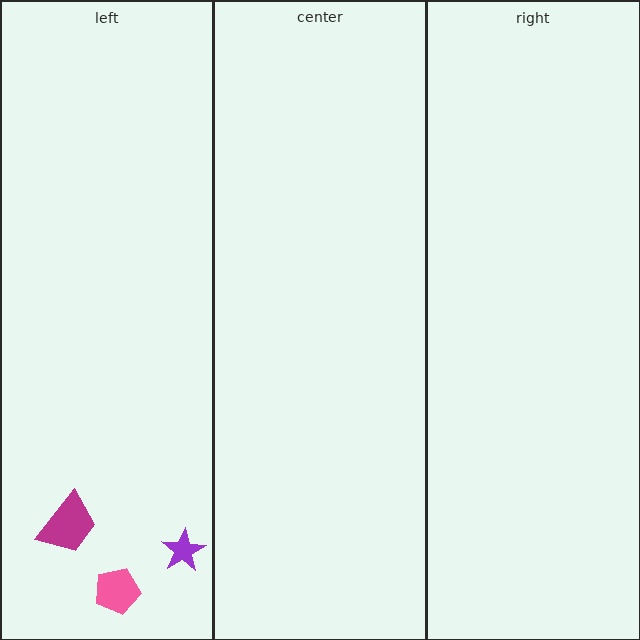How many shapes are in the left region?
3.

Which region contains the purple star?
The left region.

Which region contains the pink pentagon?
The left region.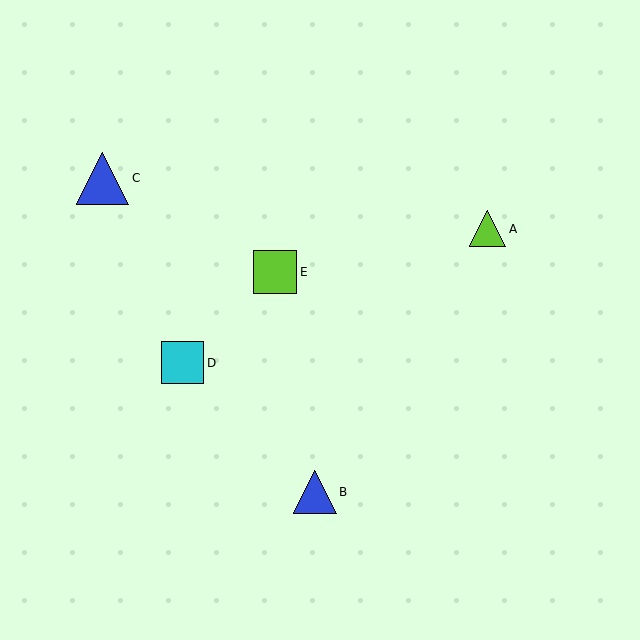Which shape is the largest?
The blue triangle (labeled C) is the largest.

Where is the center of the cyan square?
The center of the cyan square is at (183, 363).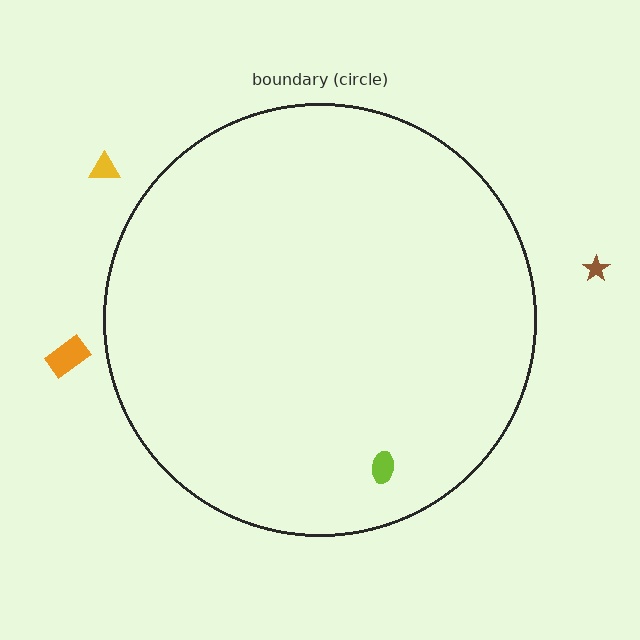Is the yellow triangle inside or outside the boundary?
Outside.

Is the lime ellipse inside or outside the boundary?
Inside.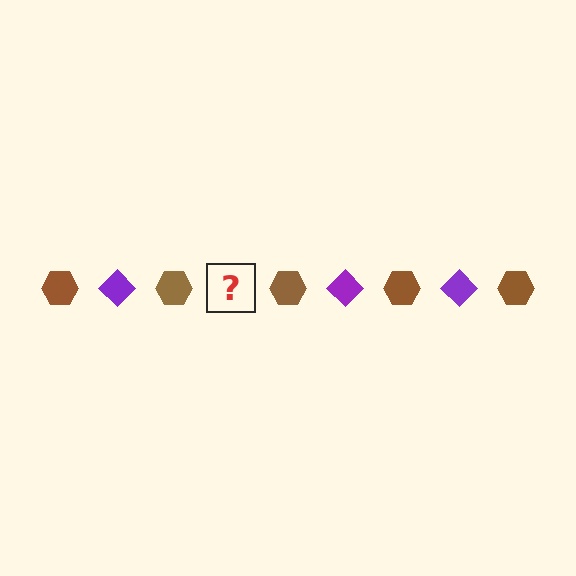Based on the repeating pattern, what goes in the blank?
The blank should be a purple diamond.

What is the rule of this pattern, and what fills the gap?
The rule is that the pattern alternates between brown hexagon and purple diamond. The gap should be filled with a purple diamond.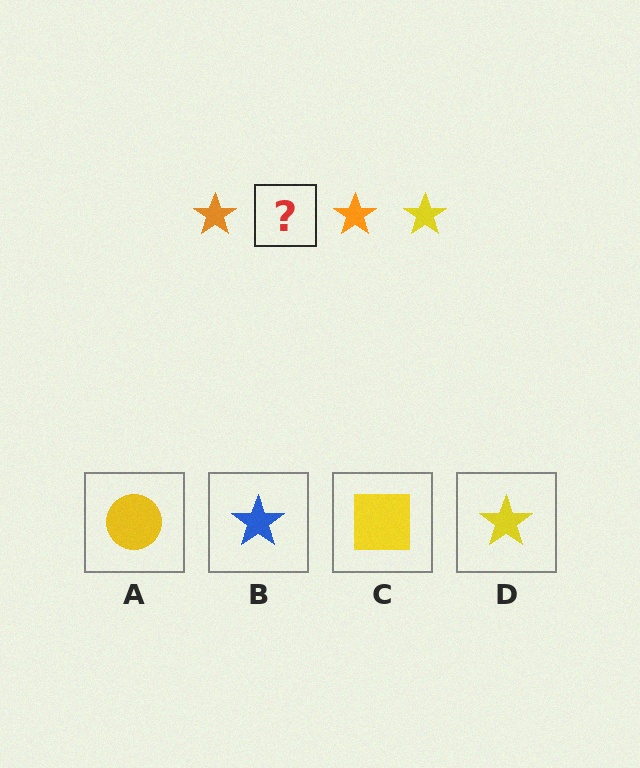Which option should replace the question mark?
Option D.